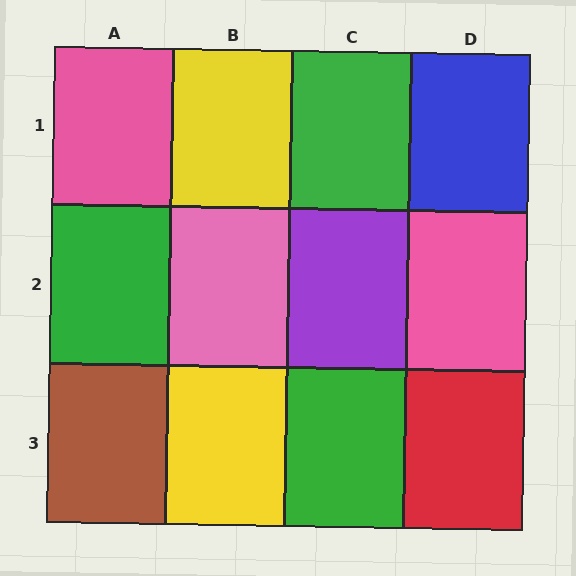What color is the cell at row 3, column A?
Brown.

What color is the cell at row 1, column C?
Green.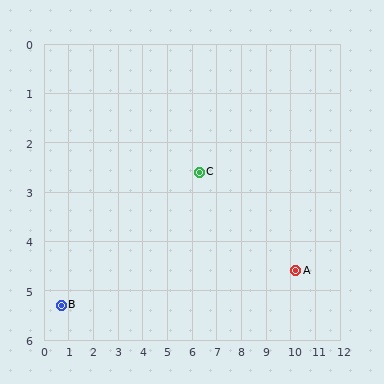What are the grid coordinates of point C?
Point C is at approximately (6.3, 2.6).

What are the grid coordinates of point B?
Point B is at approximately (0.7, 5.3).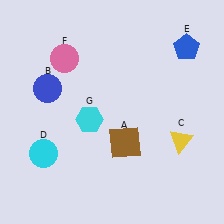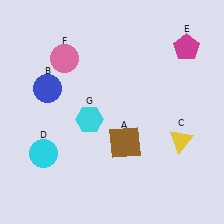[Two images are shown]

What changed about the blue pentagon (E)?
In Image 1, E is blue. In Image 2, it changed to magenta.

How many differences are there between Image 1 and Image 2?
There is 1 difference between the two images.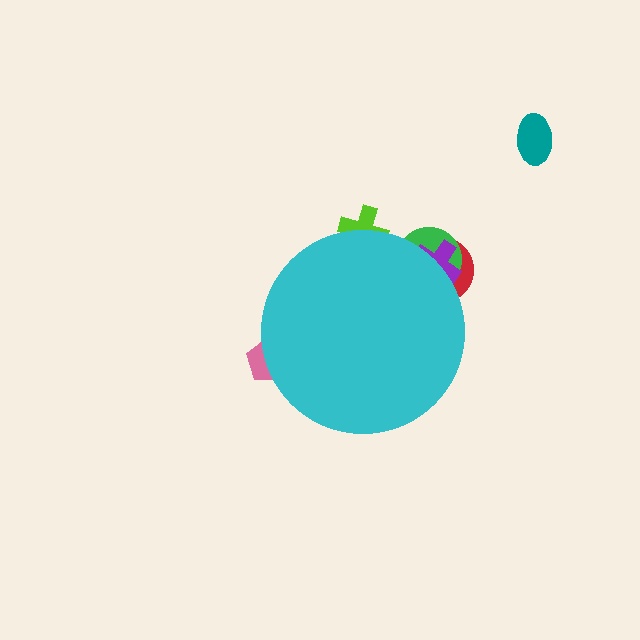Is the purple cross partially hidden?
Yes, the purple cross is partially hidden behind the cyan circle.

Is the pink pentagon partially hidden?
Yes, the pink pentagon is partially hidden behind the cyan circle.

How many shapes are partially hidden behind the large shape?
5 shapes are partially hidden.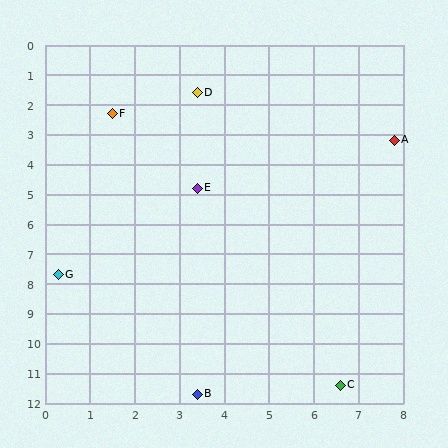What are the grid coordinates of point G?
Point G is at approximately (0.3, 7.7).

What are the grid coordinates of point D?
Point D is at approximately (3.4, 1.6).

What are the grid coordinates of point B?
Point B is at approximately (3.4, 11.7).